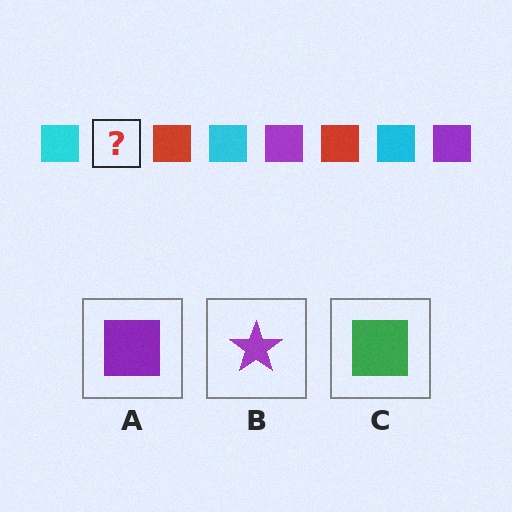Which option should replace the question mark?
Option A.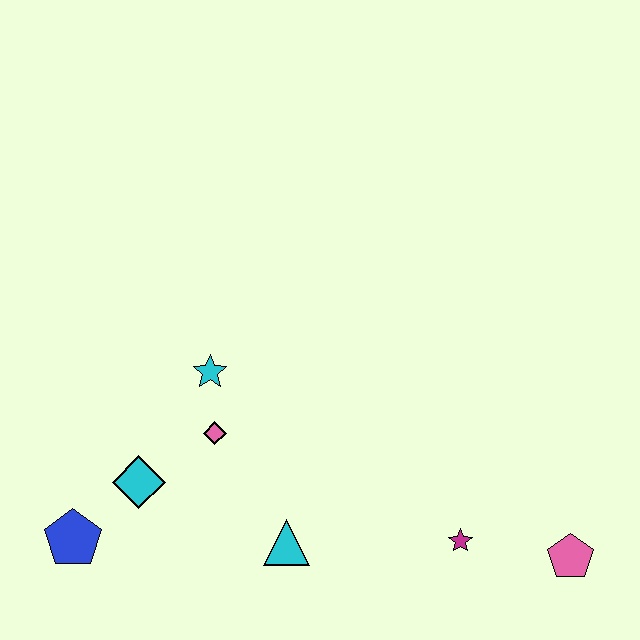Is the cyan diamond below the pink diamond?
Yes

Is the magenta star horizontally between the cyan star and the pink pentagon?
Yes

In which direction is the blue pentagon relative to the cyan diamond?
The blue pentagon is to the left of the cyan diamond.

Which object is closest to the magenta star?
The pink pentagon is closest to the magenta star.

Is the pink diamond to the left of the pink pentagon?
Yes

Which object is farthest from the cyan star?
The pink pentagon is farthest from the cyan star.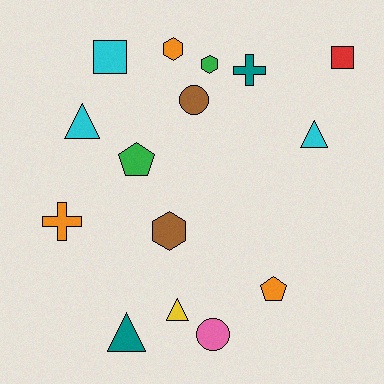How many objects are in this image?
There are 15 objects.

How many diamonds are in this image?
There are no diamonds.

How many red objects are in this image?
There is 1 red object.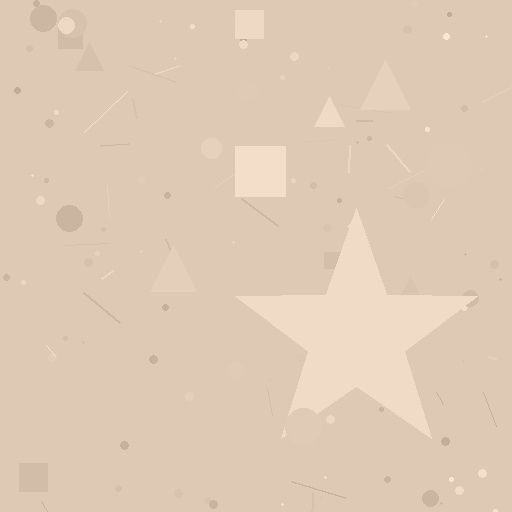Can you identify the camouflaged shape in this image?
The camouflaged shape is a star.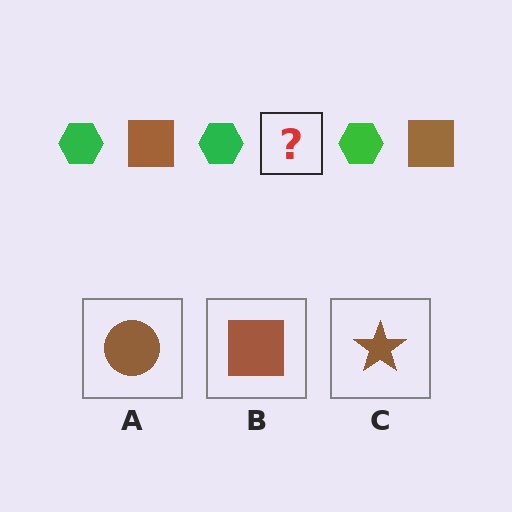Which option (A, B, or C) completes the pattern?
B.